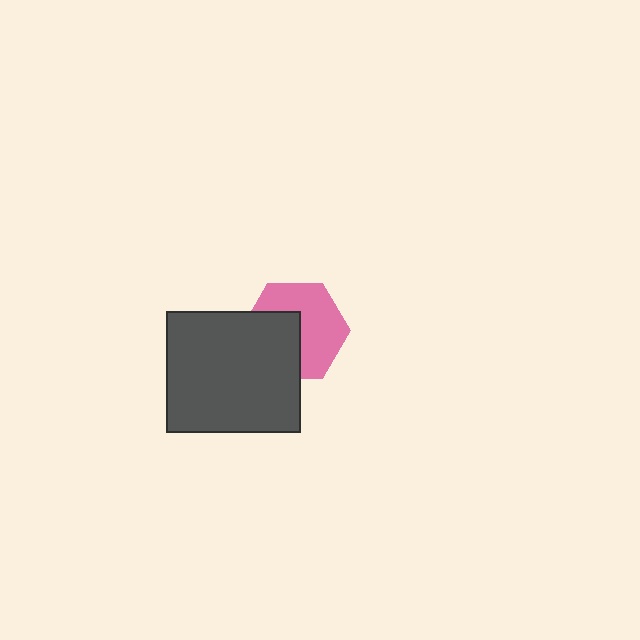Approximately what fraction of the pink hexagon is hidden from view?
Roughly 43% of the pink hexagon is hidden behind the dark gray rectangle.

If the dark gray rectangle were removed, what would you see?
You would see the complete pink hexagon.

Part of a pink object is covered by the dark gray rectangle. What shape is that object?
It is a hexagon.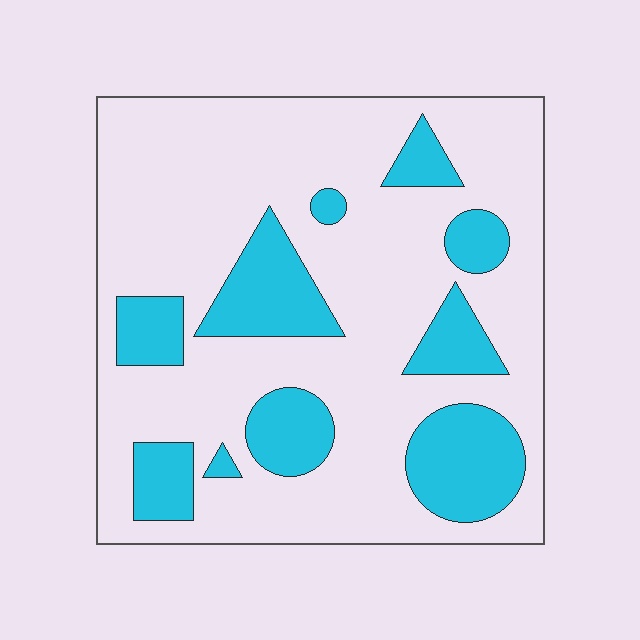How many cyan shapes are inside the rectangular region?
10.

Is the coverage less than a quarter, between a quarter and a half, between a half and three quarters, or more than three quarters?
Between a quarter and a half.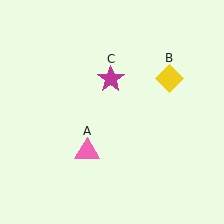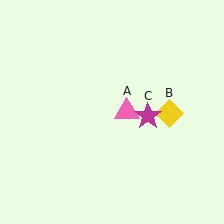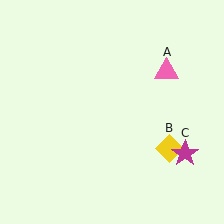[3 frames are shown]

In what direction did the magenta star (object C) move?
The magenta star (object C) moved down and to the right.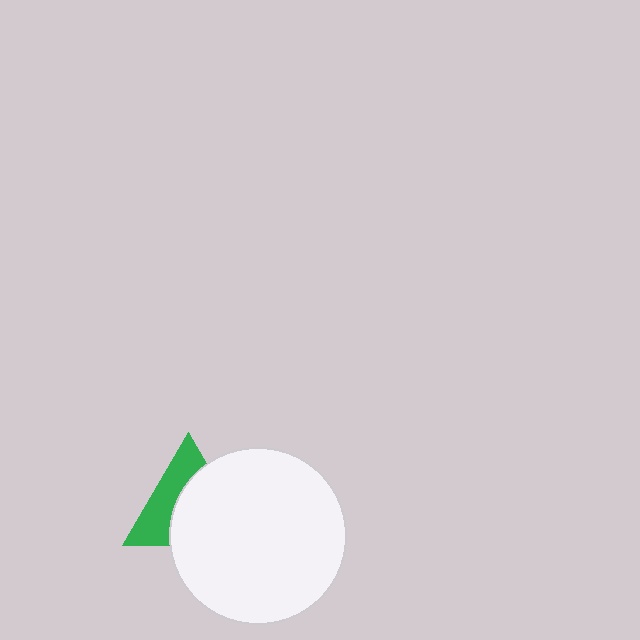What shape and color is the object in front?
The object in front is a white circle.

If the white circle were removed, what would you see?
You would see the complete green triangle.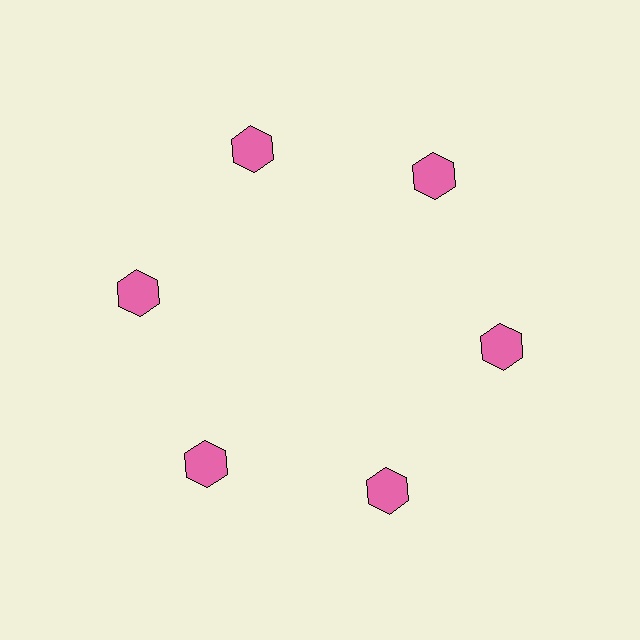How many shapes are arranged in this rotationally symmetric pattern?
There are 6 shapes, arranged in 6 groups of 1.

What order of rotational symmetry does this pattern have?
This pattern has 6-fold rotational symmetry.